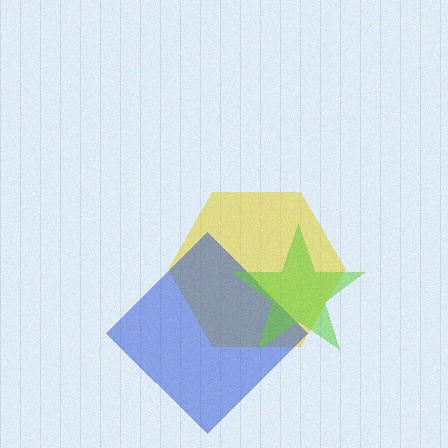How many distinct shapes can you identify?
There are 3 distinct shapes: a yellow hexagon, a blue diamond, a lime star.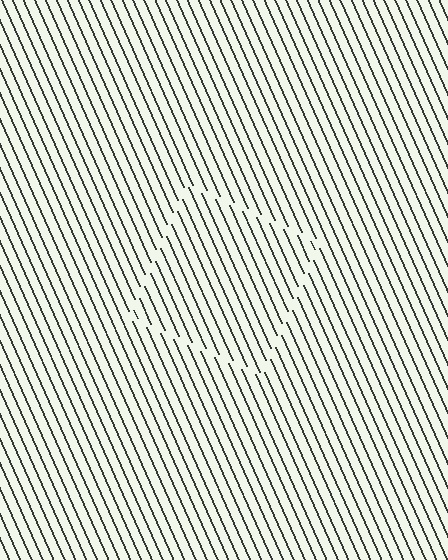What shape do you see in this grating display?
An illusory square. The interior of the shape contains the same grating, shifted by half a period — the contour is defined by the phase discontinuity where line-ends from the inner and outer gratings abut.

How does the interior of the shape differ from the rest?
The interior of the shape contains the same grating, shifted by half a period — the contour is defined by the phase discontinuity where line-ends from the inner and outer gratings abut.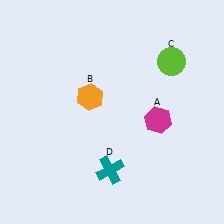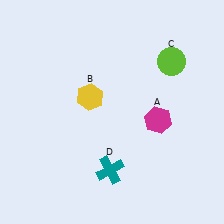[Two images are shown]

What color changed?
The hexagon (B) changed from orange in Image 1 to yellow in Image 2.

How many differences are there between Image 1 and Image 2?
There is 1 difference between the two images.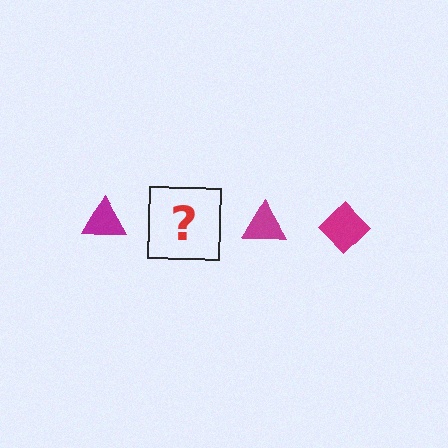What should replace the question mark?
The question mark should be replaced with a magenta diamond.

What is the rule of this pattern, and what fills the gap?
The rule is that the pattern cycles through triangle, diamond shapes in magenta. The gap should be filled with a magenta diamond.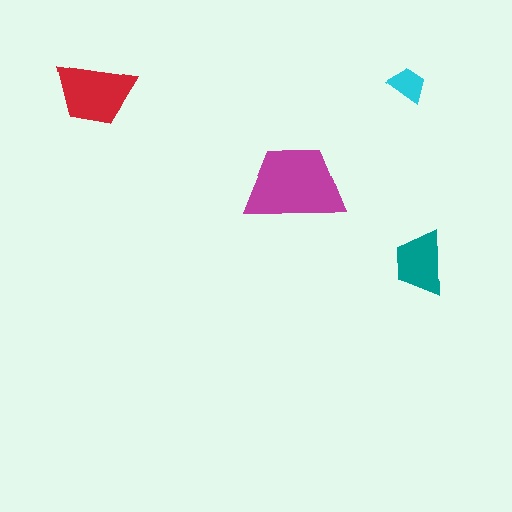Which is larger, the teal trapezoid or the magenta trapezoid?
The magenta one.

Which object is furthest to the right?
The teal trapezoid is rightmost.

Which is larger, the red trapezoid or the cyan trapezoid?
The red one.